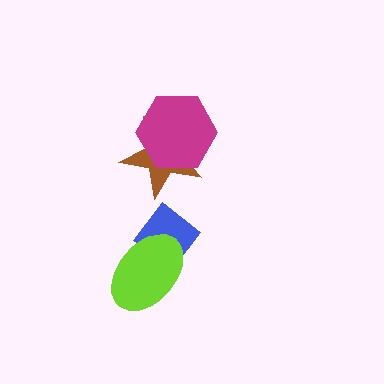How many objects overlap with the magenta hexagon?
1 object overlaps with the magenta hexagon.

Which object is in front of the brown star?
The magenta hexagon is in front of the brown star.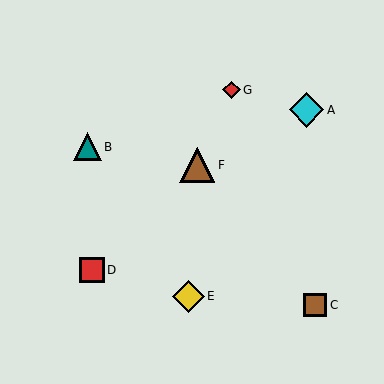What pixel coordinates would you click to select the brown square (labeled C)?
Click at (315, 305) to select the brown square C.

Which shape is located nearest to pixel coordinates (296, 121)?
The cyan diamond (labeled A) at (306, 110) is nearest to that location.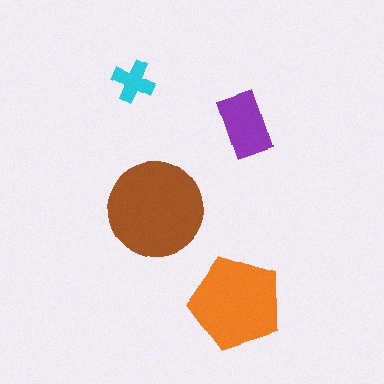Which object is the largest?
The brown circle.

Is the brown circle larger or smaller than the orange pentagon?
Larger.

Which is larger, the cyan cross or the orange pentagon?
The orange pentagon.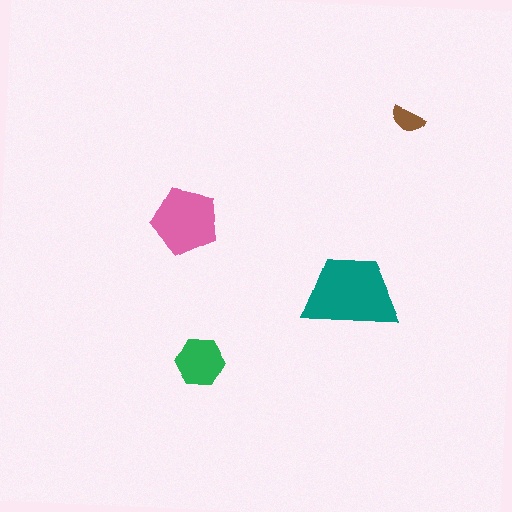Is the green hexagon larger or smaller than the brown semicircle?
Larger.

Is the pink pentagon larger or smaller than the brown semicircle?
Larger.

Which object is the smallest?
The brown semicircle.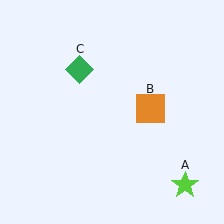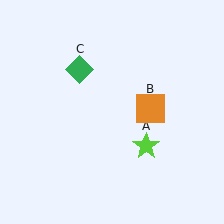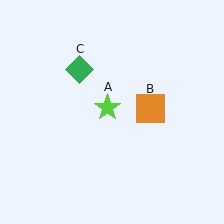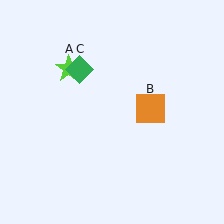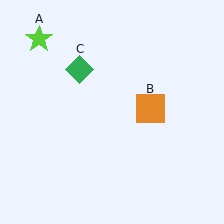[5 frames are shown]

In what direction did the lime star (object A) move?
The lime star (object A) moved up and to the left.